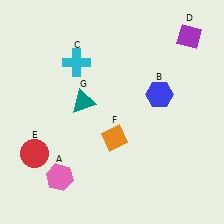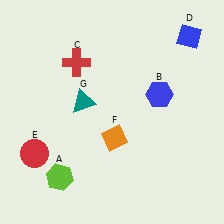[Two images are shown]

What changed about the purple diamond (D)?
In Image 1, D is purple. In Image 2, it changed to blue.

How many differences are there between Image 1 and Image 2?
There are 3 differences between the two images.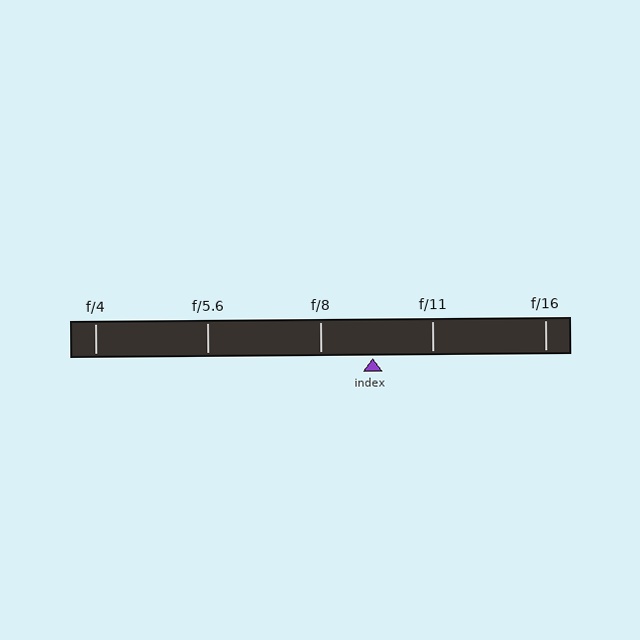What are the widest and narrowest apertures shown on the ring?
The widest aperture shown is f/4 and the narrowest is f/16.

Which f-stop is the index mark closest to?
The index mark is closest to f/8.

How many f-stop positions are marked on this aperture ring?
There are 5 f-stop positions marked.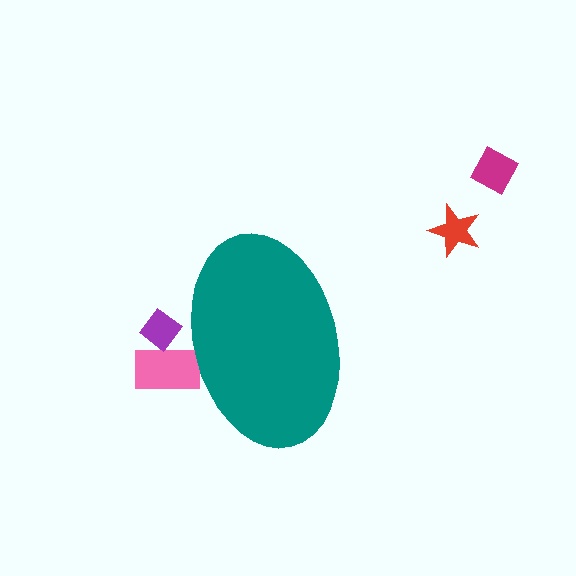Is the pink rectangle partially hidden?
Yes, the pink rectangle is partially hidden behind the teal ellipse.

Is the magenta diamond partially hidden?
No, the magenta diamond is fully visible.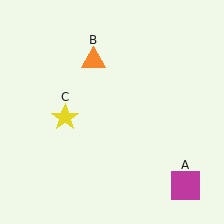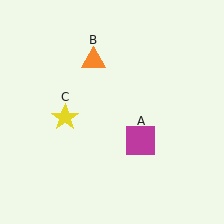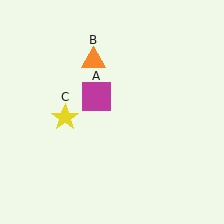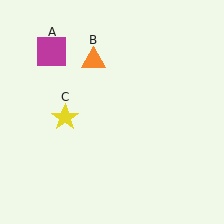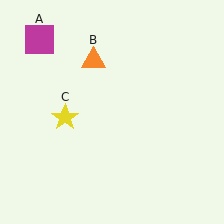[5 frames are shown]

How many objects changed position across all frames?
1 object changed position: magenta square (object A).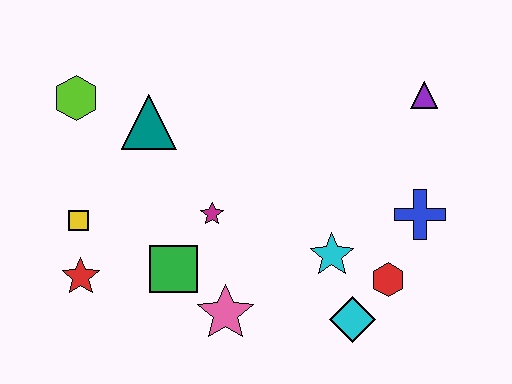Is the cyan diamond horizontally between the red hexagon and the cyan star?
Yes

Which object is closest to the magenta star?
The green square is closest to the magenta star.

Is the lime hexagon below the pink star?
No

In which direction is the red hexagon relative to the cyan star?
The red hexagon is to the right of the cyan star.